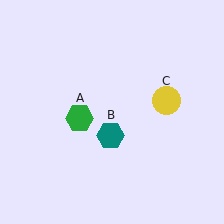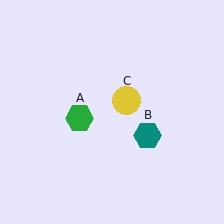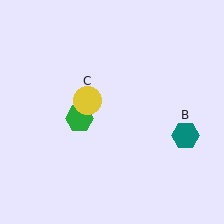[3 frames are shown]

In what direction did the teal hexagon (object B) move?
The teal hexagon (object B) moved right.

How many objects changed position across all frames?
2 objects changed position: teal hexagon (object B), yellow circle (object C).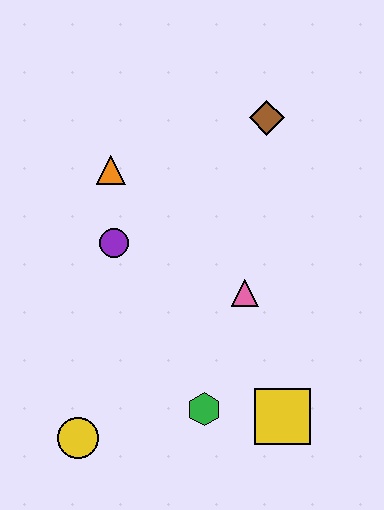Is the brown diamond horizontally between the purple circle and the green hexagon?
No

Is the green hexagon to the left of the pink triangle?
Yes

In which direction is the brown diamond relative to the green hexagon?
The brown diamond is above the green hexagon.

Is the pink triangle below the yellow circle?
No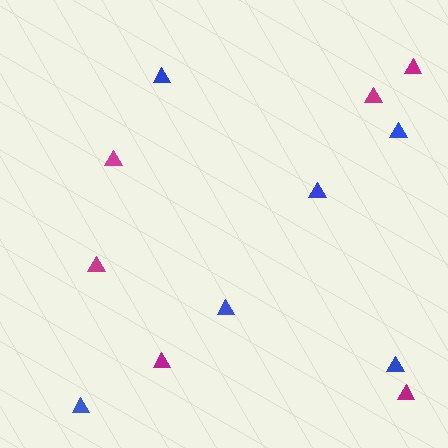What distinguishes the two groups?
There are 2 groups: one group of blue triangles (6) and one group of magenta triangles (6).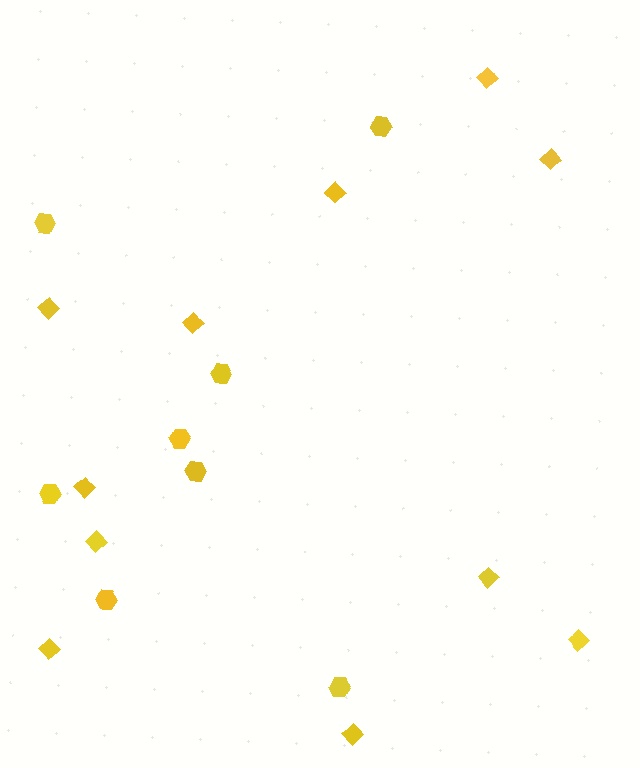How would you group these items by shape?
There are 2 groups: one group of hexagons (8) and one group of diamonds (11).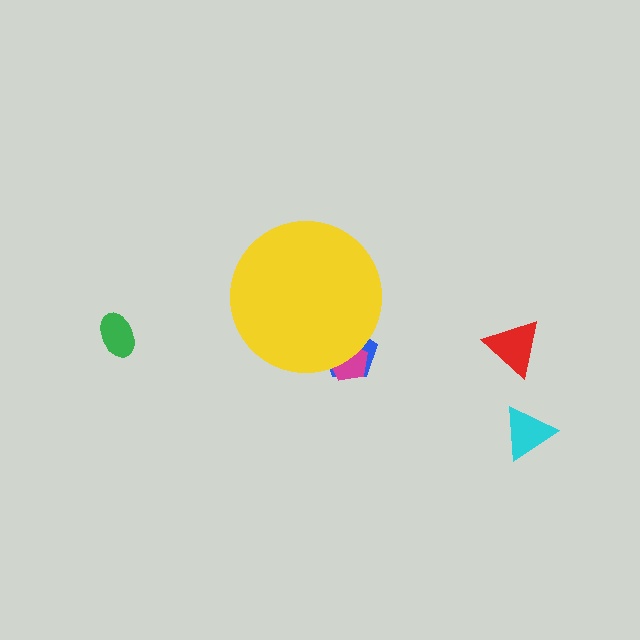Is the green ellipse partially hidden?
No, the green ellipse is fully visible.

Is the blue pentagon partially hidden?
Yes, the blue pentagon is partially hidden behind the yellow circle.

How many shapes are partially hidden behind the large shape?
2 shapes are partially hidden.